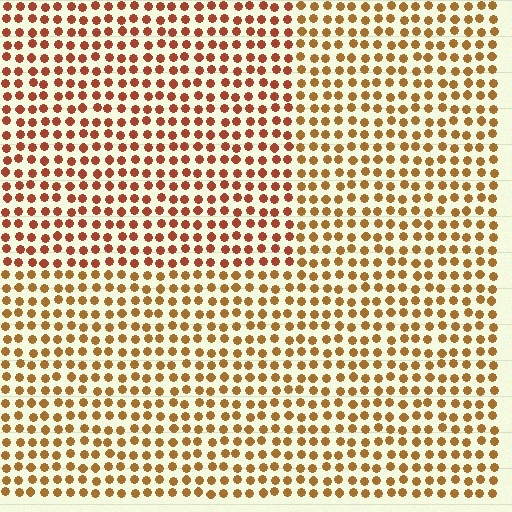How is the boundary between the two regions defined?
The boundary is defined purely by a slight shift in hue (about 25 degrees). Spacing, size, and orientation are identical on both sides.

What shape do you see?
I see a rectangle.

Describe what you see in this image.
The image is filled with small brown elements in a uniform arrangement. A rectangle-shaped region is visible where the elements are tinted to a slightly different hue, forming a subtle color boundary.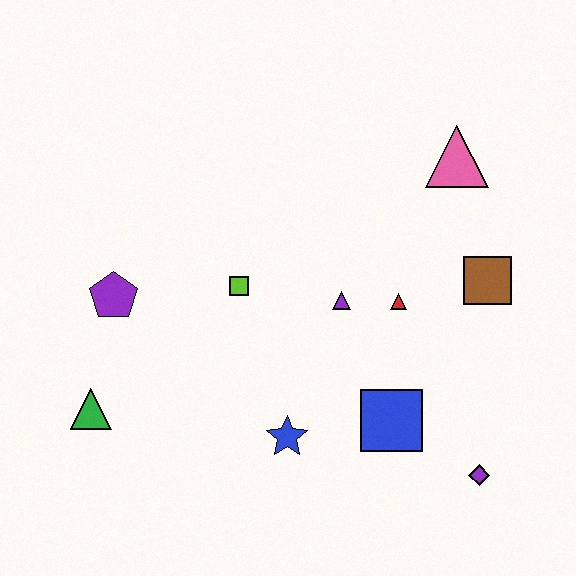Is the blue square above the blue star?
Yes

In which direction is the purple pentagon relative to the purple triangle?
The purple pentagon is to the left of the purple triangle.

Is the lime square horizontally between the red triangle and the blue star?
No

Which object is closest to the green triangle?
The purple pentagon is closest to the green triangle.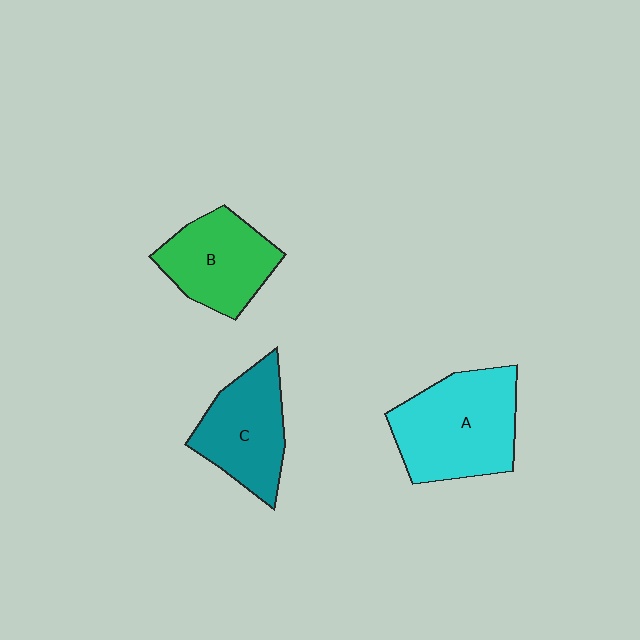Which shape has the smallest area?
Shape B (green).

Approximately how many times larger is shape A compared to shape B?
Approximately 1.3 times.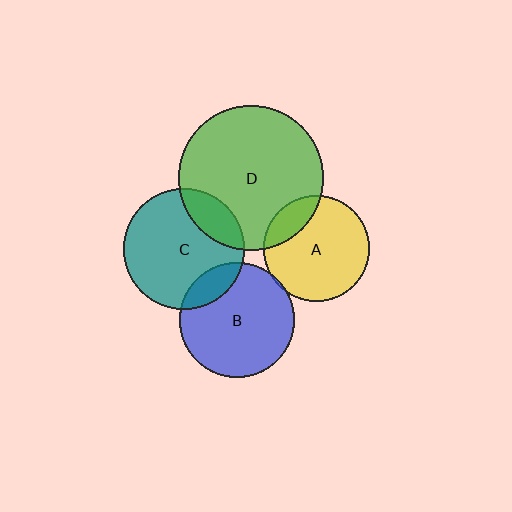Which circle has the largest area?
Circle D (green).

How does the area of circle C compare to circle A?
Approximately 1.3 times.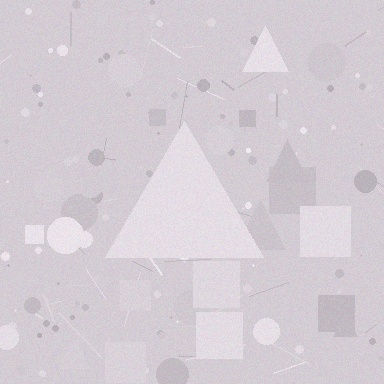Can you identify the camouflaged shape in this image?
The camouflaged shape is a triangle.